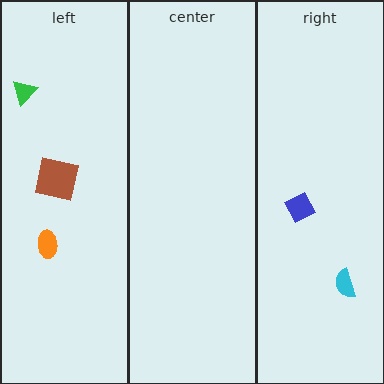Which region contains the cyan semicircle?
The right region.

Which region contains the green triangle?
The left region.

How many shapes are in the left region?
3.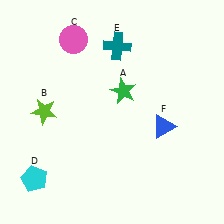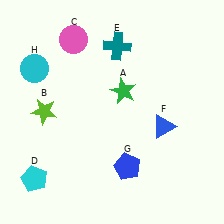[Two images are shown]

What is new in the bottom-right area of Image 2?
A blue pentagon (G) was added in the bottom-right area of Image 2.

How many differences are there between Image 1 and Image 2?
There are 2 differences between the two images.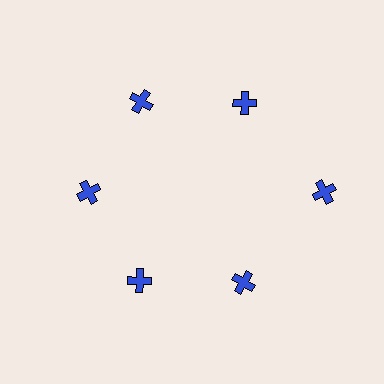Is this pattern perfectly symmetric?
No. The 6 blue crosses are arranged in a ring, but one element near the 3 o'clock position is pushed outward from the center, breaking the 6-fold rotational symmetry.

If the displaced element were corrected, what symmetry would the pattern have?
It would have 6-fold rotational symmetry — the pattern would map onto itself every 60 degrees.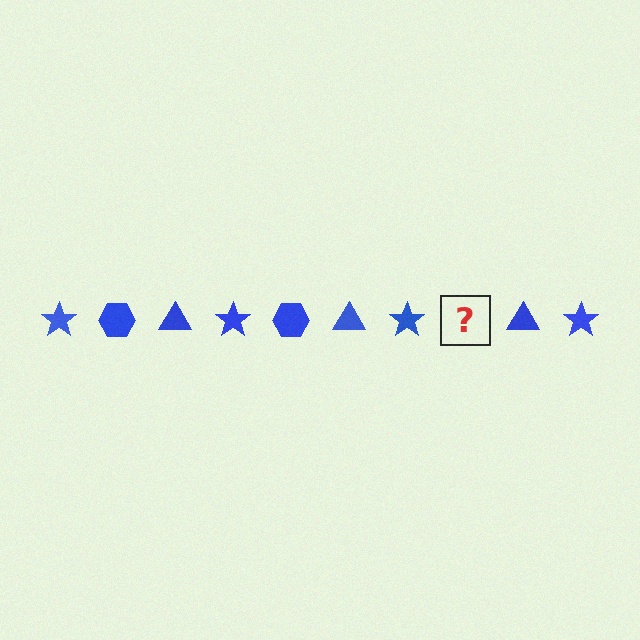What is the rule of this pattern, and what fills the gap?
The rule is that the pattern cycles through star, hexagon, triangle shapes in blue. The gap should be filled with a blue hexagon.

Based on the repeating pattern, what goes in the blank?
The blank should be a blue hexagon.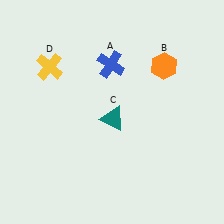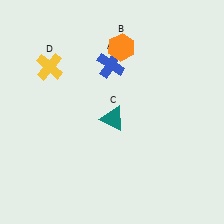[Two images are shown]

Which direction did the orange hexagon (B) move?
The orange hexagon (B) moved left.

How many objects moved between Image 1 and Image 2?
1 object moved between the two images.